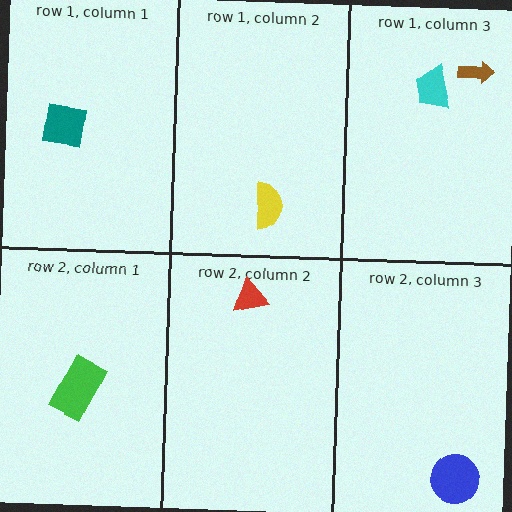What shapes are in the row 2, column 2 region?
The red triangle.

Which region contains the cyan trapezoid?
The row 1, column 3 region.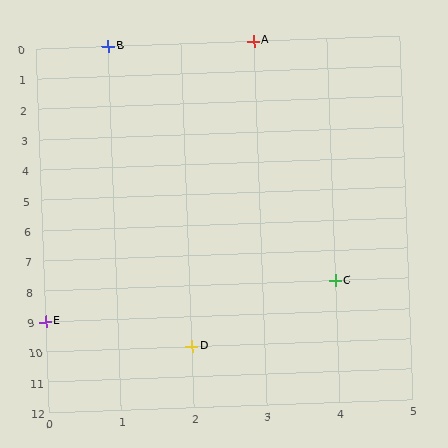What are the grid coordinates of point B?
Point B is at grid coordinates (1, 0).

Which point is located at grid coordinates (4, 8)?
Point C is at (4, 8).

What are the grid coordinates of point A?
Point A is at grid coordinates (3, 0).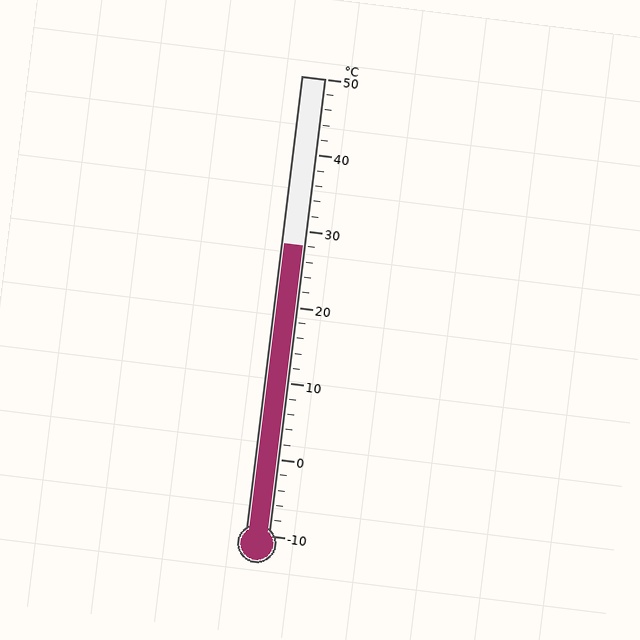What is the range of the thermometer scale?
The thermometer scale ranges from -10°C to 50°C.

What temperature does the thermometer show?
The thermometer shows approximately 28°C.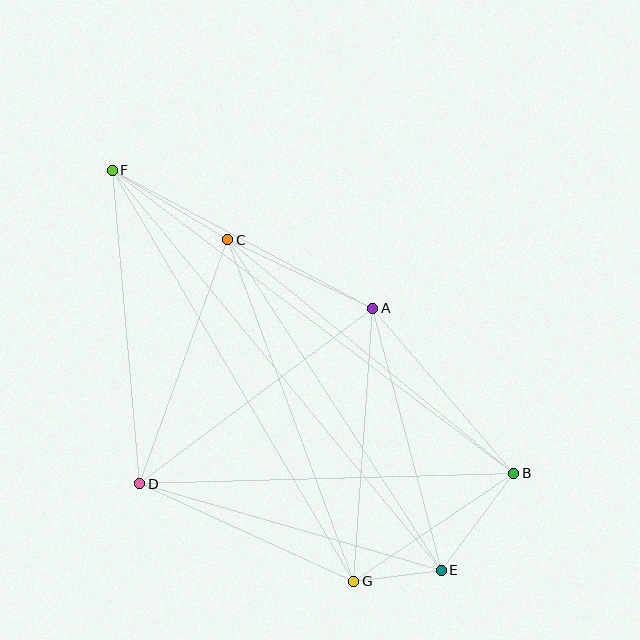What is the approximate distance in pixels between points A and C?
The distance between A and C is approximately 160 pixels.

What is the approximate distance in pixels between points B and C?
The distance between B and C is approximately 369 pixels.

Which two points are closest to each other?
Points E and G are closest to each other.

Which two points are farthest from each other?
Points E and F are farthest from each other.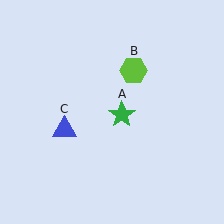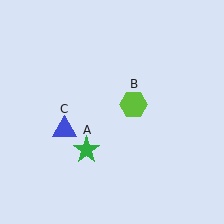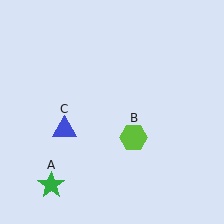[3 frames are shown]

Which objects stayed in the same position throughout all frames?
Blue triangle (object C) remained stationary.